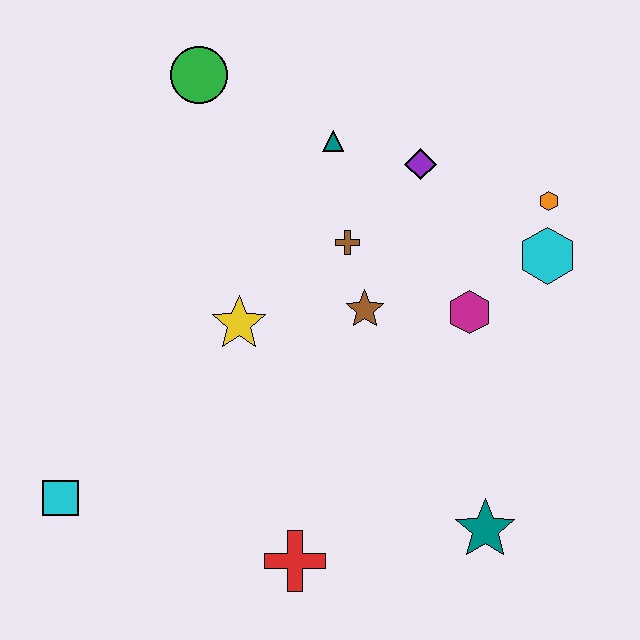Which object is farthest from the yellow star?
The orange hexagon is farthest from the yellow star.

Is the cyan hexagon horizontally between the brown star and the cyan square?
No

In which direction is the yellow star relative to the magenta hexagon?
The yellow star is to the left of the magenta hexagon.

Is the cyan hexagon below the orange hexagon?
Yes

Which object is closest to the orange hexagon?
The cyan hexagon is closest to the orange hexagon.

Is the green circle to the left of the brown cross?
Yes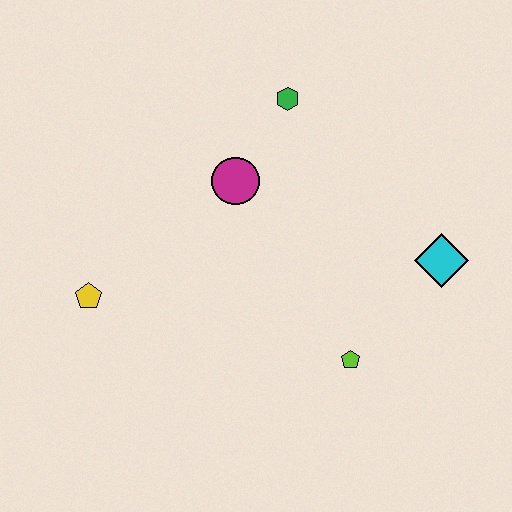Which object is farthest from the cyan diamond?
The yellow pentagon is farthest from the cyan diamond.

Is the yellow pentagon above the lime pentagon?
Yes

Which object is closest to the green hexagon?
The magenta circle is closest to the green hexagon.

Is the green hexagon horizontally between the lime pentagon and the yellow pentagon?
Yes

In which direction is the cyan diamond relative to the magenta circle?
The cyan diamond is to the right of the magenta circle.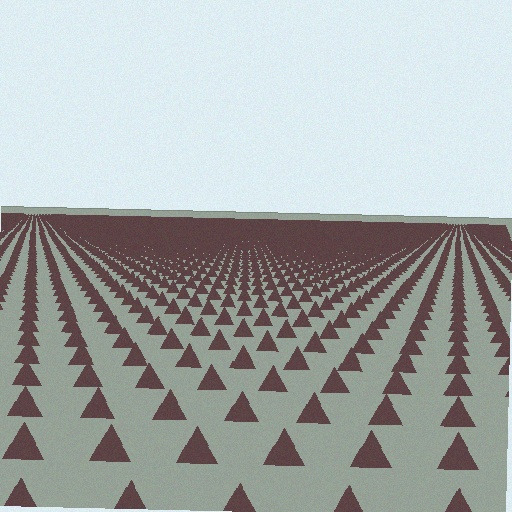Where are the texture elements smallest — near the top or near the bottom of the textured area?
Near the top.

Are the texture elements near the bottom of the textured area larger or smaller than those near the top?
Larger. Near the bottom, elements are closer to the viewer and appear at a bigger on-screen size.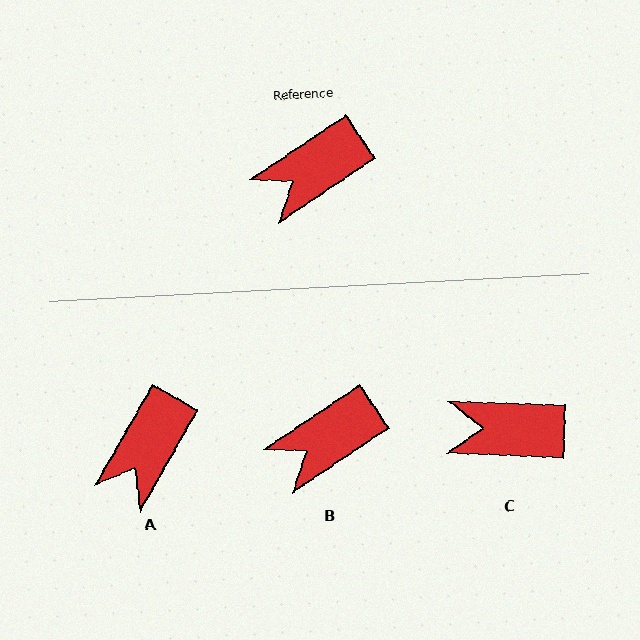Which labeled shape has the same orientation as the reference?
B.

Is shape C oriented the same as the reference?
No, it is off by about 36 degrees.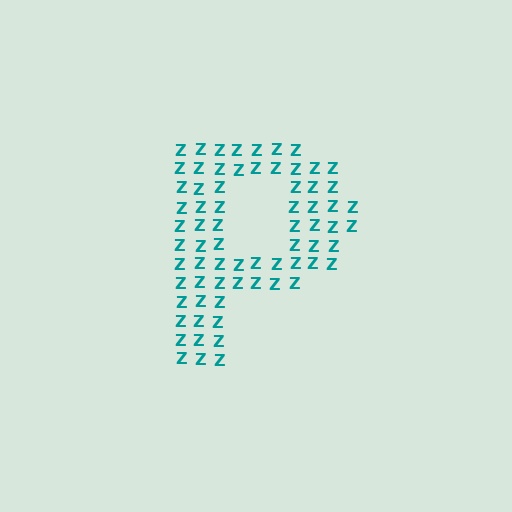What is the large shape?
The large shape is the letter P.